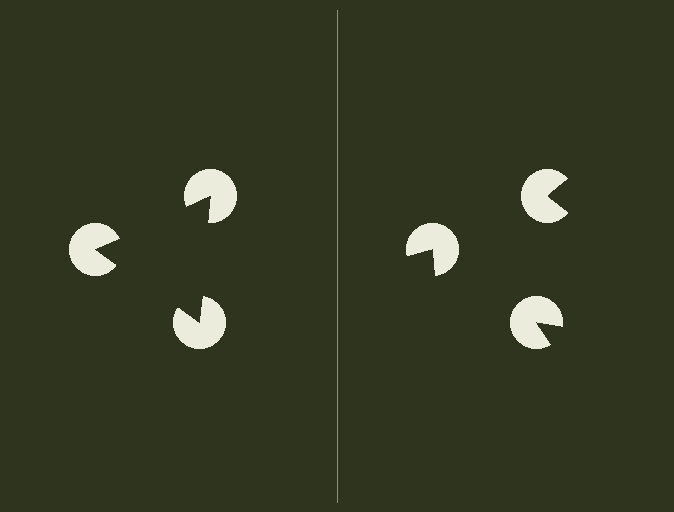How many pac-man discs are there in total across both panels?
6 — 3 on each side.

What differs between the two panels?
The pac-man discs are positioned identically on both sides; only the wedge orientations differ. On the left they align to a triangle; on the right they are misaligned.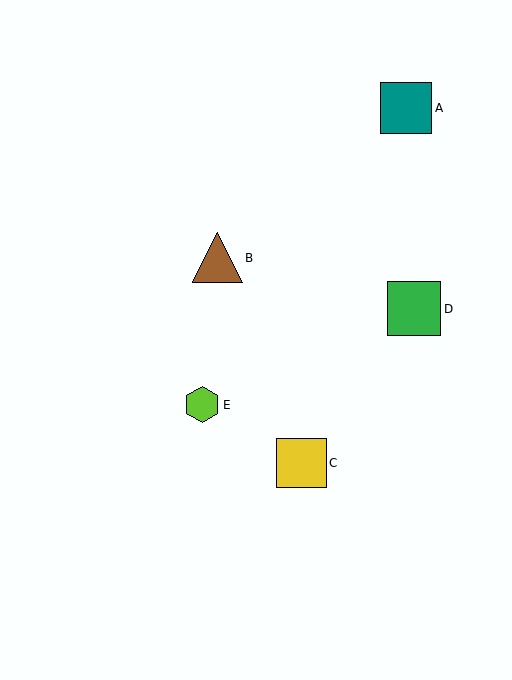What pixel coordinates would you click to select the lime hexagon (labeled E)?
Click at (202, 405) to select the lime hexagon E.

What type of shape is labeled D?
Shape D is a green square.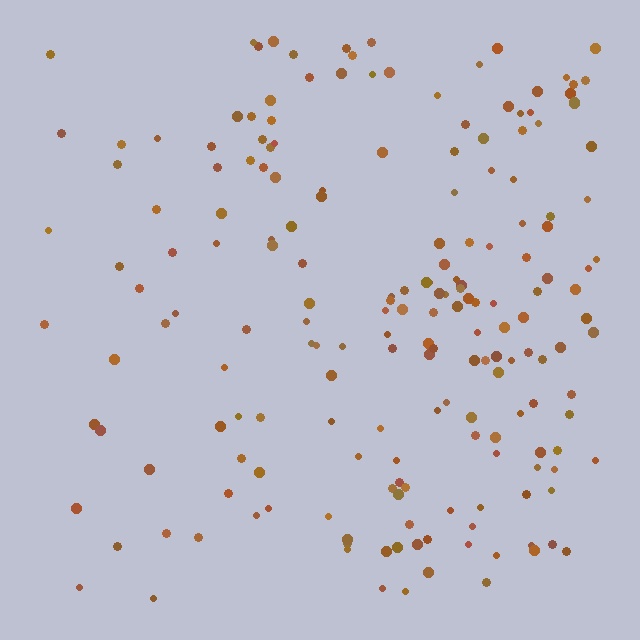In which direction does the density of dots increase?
From left to right, with the right side densest.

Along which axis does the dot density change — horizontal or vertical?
Horizontal.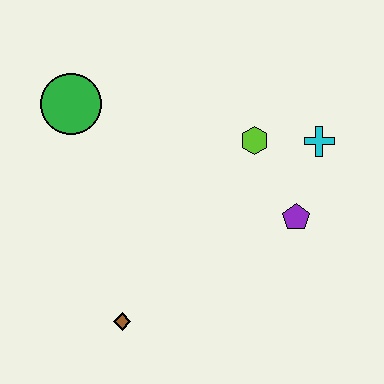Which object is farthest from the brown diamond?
The cyan cross is farthest from the brown diamond.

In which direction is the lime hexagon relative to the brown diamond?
The lime hexagon is above the brown diamond.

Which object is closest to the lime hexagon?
The cyan cross is closest to the lime hexagon.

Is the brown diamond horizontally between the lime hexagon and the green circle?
Yes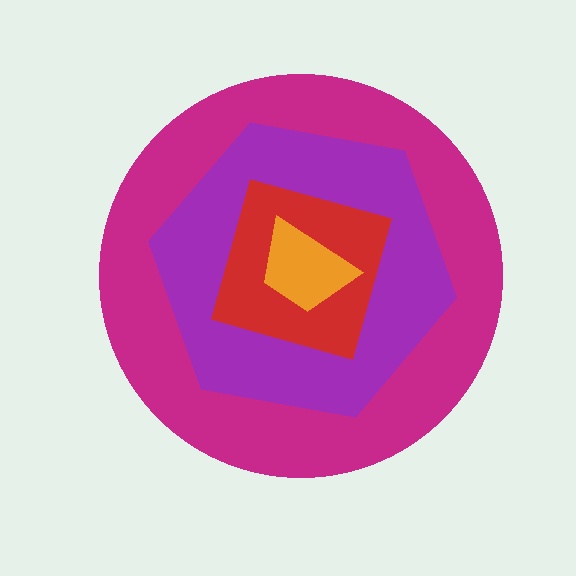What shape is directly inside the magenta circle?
The purple hexagon.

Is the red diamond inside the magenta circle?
Yes.